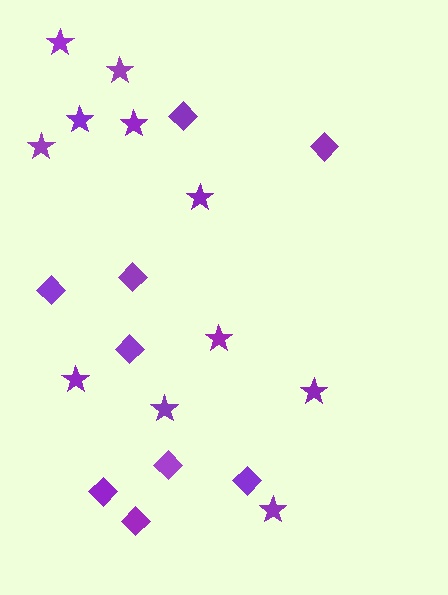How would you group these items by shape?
There are 2 groups: one group of diamonds (9) and one group of stars (11).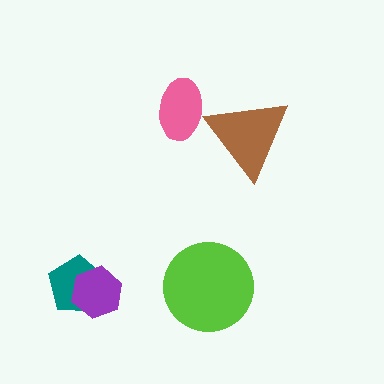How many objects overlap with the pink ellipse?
1 object overlaps with the pink ellipse.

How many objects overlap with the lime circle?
0 objects overlap with the lime circle.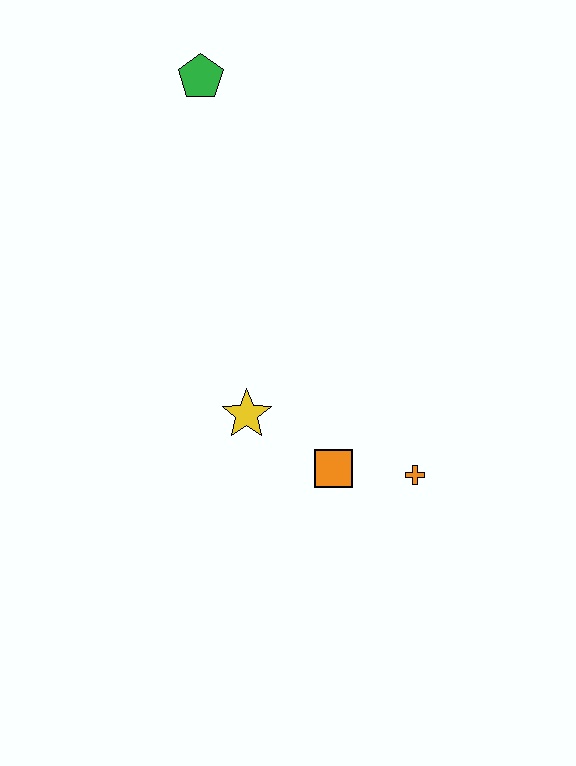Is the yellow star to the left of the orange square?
Yes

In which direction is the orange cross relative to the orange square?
The orange cross is to the right of the orange square.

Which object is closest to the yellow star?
The orange square is closest to the yellow star.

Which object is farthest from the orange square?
The green pentagon is farthest from the orange square.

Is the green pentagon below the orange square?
No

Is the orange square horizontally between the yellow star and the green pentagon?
No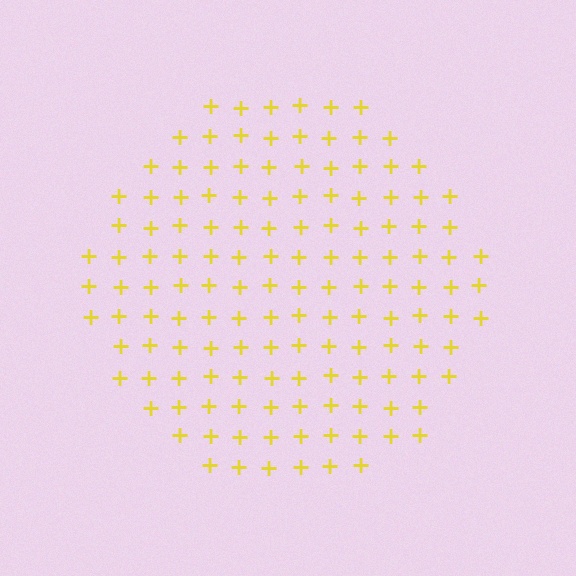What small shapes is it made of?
It is made of small plus signs.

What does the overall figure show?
The overall figure shows a circle.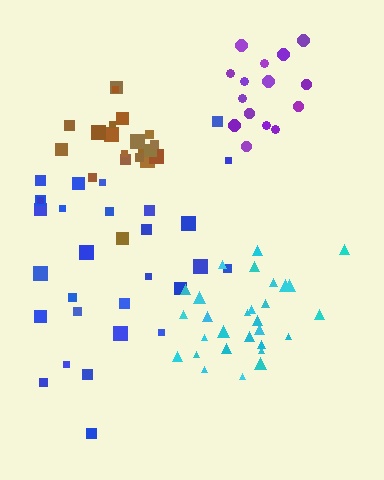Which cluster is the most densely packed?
Cyan.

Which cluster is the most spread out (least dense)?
Blue.